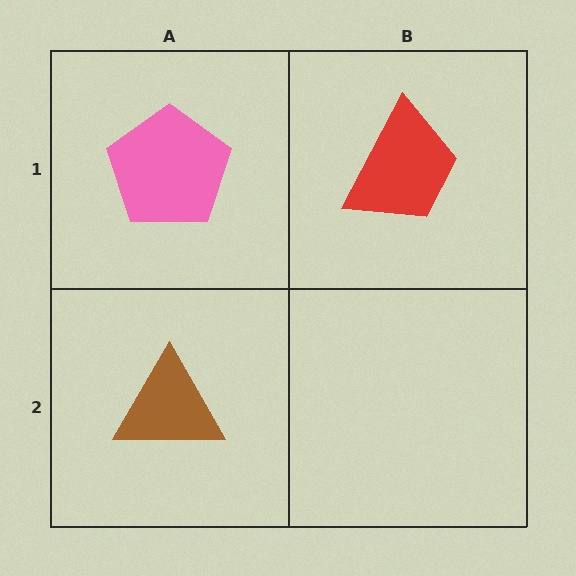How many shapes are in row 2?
1 shape.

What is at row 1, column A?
A pink pentagon.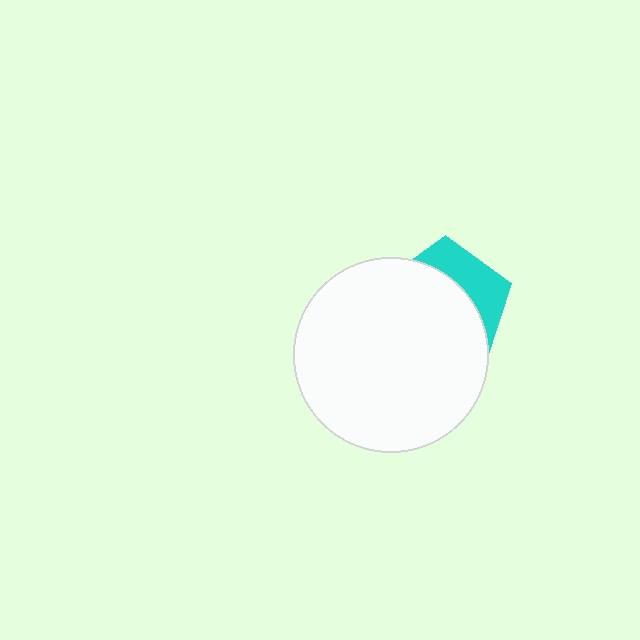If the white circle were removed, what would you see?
You would see the complete cyan pentagon.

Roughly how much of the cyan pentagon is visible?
A small part of it is visible (roughly 31%).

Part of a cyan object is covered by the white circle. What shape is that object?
It is a pentagon.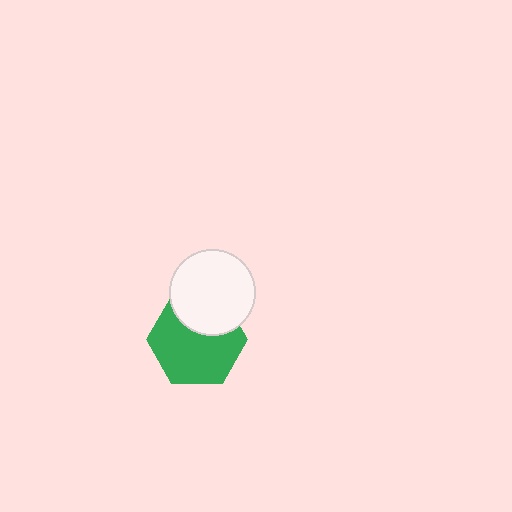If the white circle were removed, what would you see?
You would see the complete green hexagon.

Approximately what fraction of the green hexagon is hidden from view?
Roughly 31% of the green hexagon is hidden behind the white circle.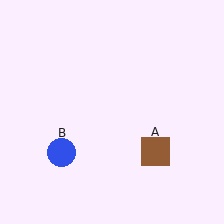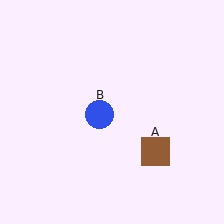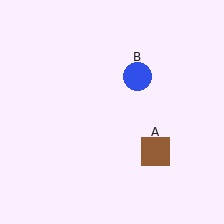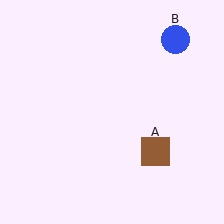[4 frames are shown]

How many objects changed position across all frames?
1 object changed position: blue circle (object B).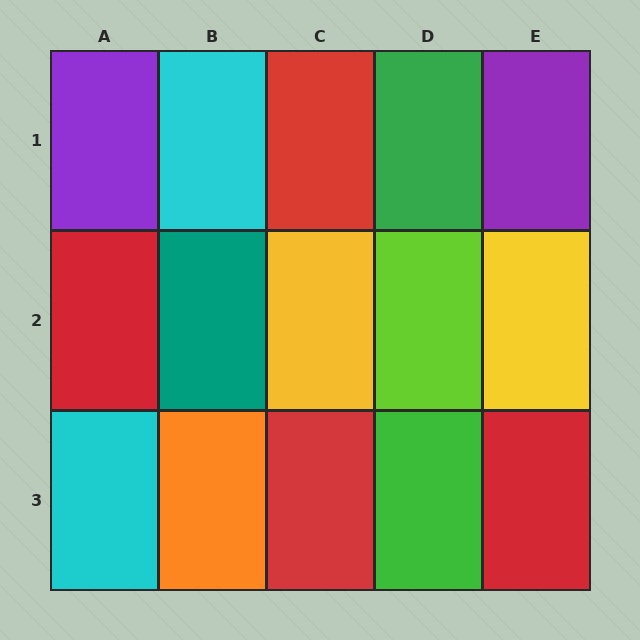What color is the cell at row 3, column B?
Orange.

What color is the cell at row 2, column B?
Teal.